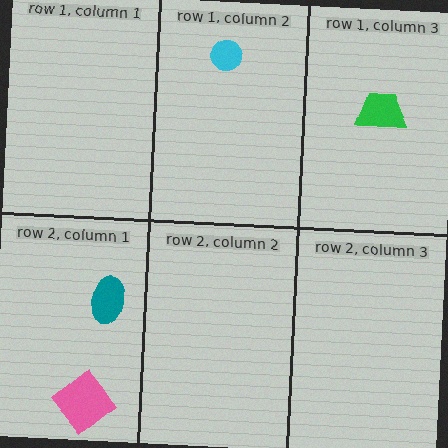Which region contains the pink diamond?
The row 2, column 1 region.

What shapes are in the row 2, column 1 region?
The pink diamond, the teal ellipse.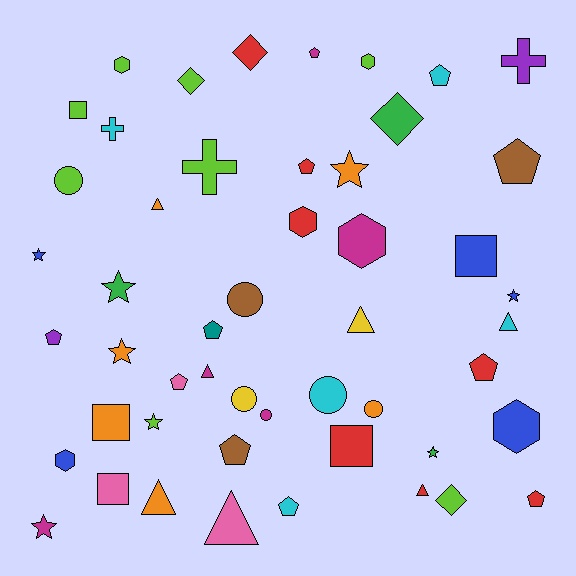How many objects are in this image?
There are 50 objects.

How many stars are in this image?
There are 8 stars.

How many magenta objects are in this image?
There are 5 magenta objects.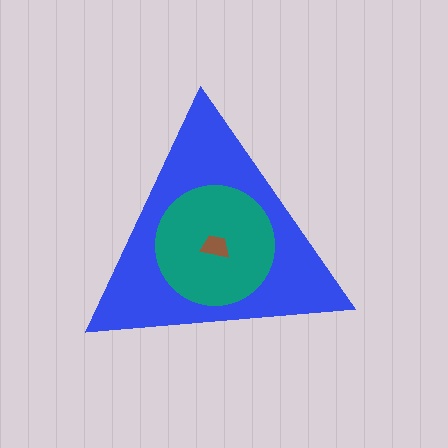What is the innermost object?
The brown trapezoid.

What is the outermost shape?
The blue triangle.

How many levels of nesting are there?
3.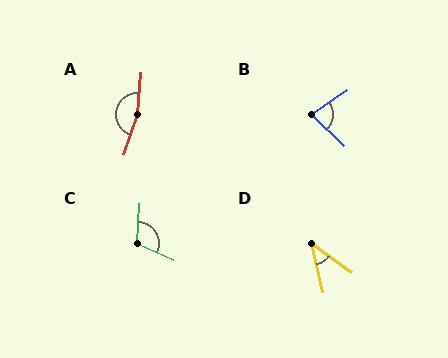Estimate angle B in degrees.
Approximately 78 degrees.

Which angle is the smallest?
D, at approximately 41 degrees.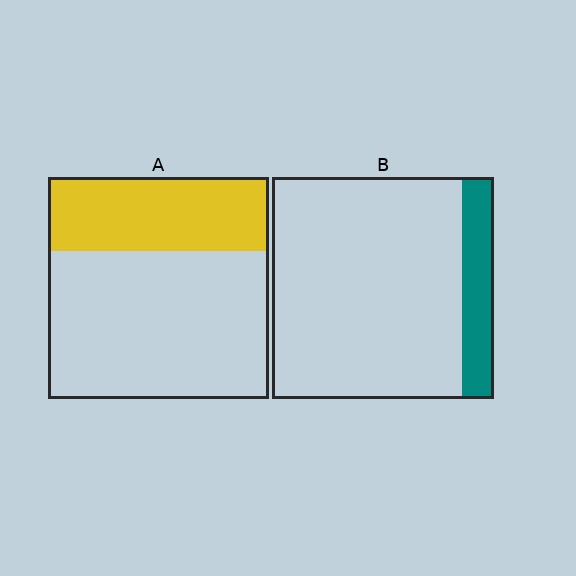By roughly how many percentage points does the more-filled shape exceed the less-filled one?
By roughly 20 percentage points (A over B).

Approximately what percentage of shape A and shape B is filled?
A is approximately 35% and B is approximately 15%.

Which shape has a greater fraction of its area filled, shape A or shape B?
Shape A.